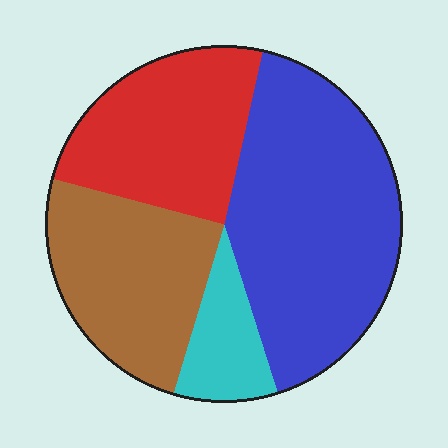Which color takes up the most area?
Blue, at roughly 40%.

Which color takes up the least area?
Cyan, at roughly 10%.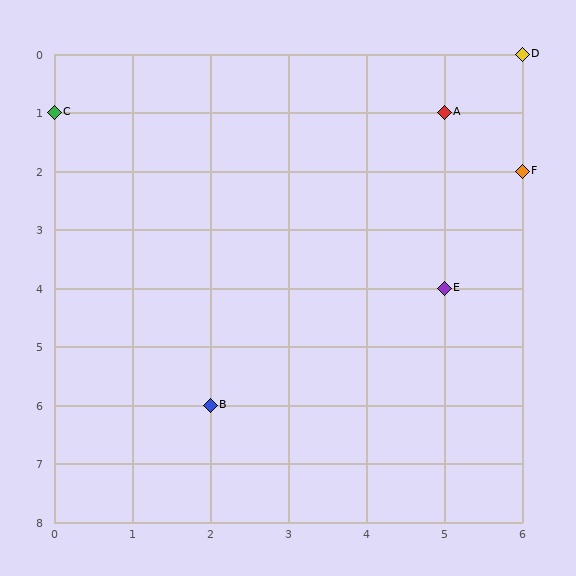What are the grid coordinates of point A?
Point A is at grid coordinates (5, 1).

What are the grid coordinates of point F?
Point F is at grid coordinates (6, 2).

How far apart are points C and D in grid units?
Points C and D are 6 columns and 1 row apart (about 6.1 grid units diagonally).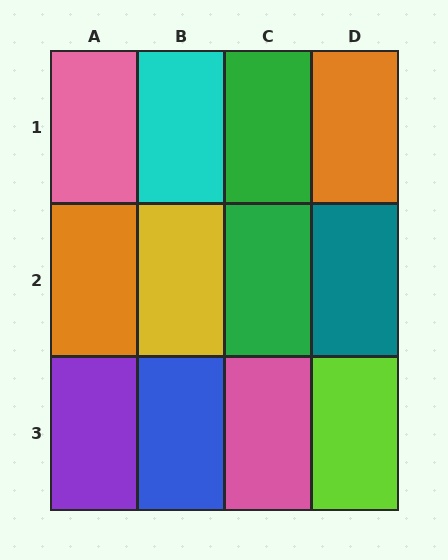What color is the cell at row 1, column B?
Cyan.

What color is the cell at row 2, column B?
Yellow.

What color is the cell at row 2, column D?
Teal.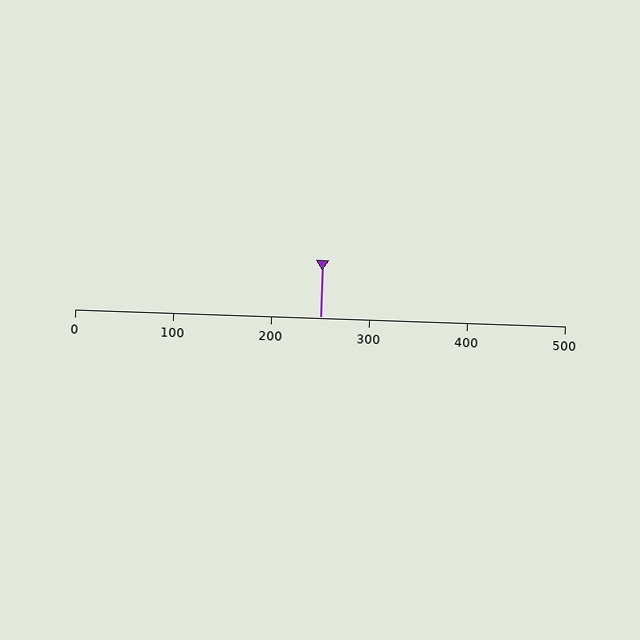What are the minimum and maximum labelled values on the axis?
The axis runs from 0 to 500.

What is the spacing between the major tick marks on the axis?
The major ticks are spaced 100 apart.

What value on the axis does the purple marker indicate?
The marker indicates approximately 250.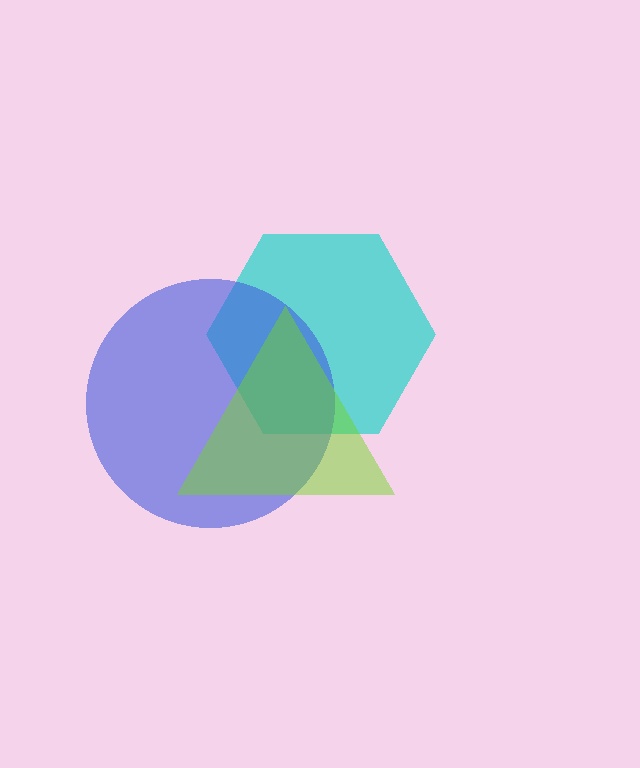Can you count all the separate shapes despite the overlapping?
Yes, there are 3 separate shapes.